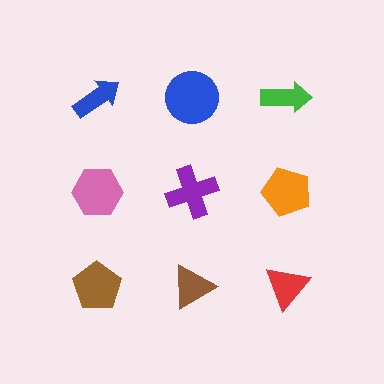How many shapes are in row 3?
3 shapes.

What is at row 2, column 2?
A purple cross.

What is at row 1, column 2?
A blue circle.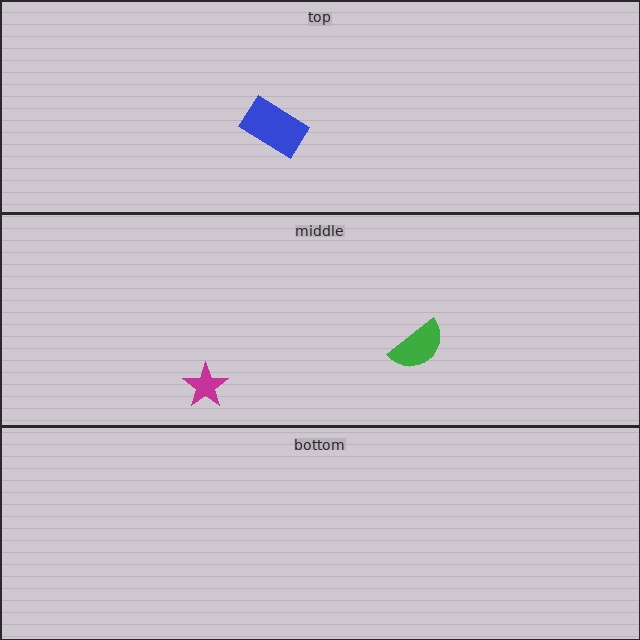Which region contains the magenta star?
The middle region.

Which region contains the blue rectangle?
The top region.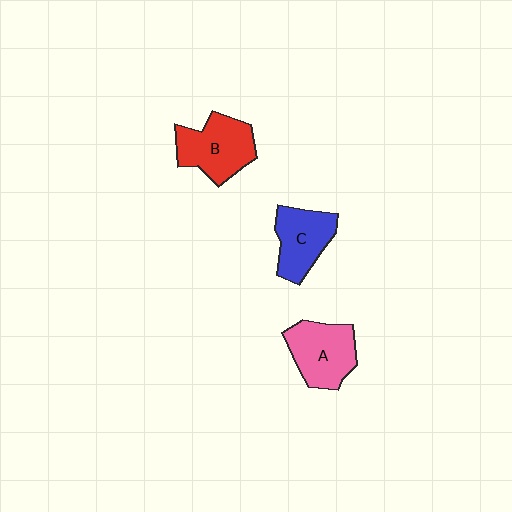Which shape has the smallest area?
Shape C (blue).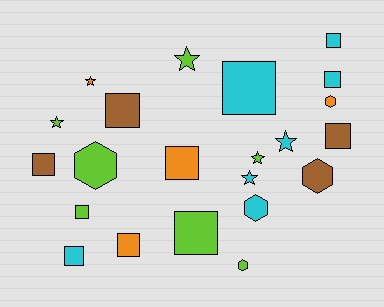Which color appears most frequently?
Cyan, with 7 objects.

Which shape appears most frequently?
Square, with 11 objects.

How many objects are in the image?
There are 22 objects.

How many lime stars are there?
There are 3 lime stars.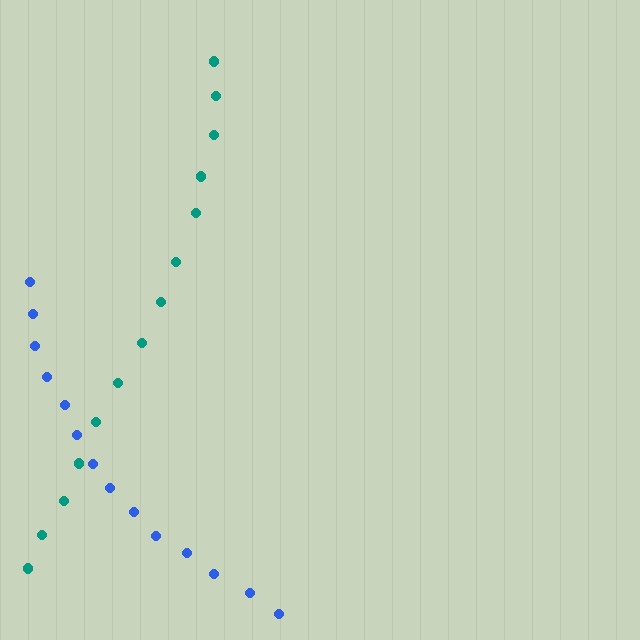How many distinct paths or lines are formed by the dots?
There are 2 distinct paths.